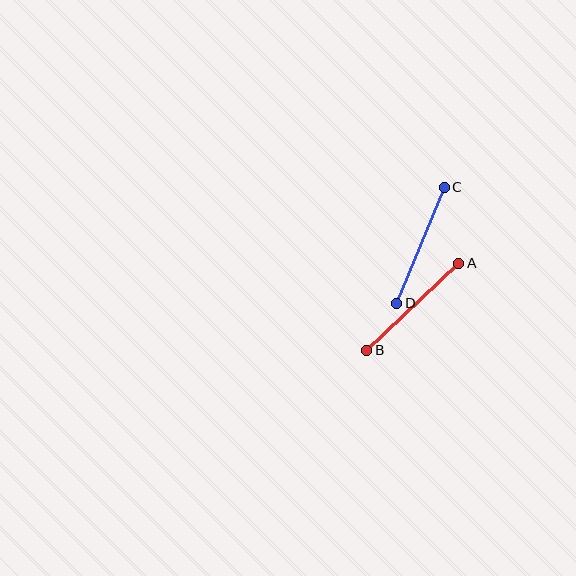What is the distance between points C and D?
The distance is approximately 125 pixels.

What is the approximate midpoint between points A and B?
The midpoint is at approximately (413, 307) pixels.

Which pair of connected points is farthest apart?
Points A and B are farthest apart.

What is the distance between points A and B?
The distance is approximately 126 pixels.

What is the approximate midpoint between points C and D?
The midpoint is at approximately (421, 245) pixels.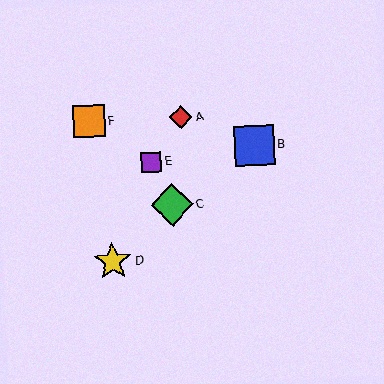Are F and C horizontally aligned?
No, F is at y≈122 and C is at y≈205.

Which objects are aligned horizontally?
Objects A, F are aligned horizontally.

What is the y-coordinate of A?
Object A is at y≈117.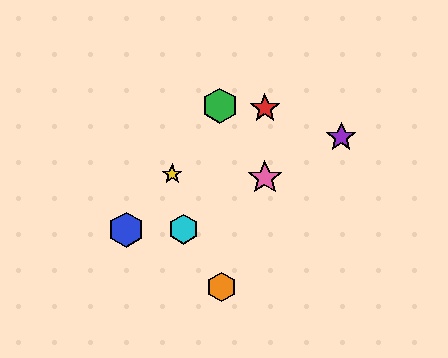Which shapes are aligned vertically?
The red star, the pink star are aligned vertically.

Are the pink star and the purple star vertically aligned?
No, the pink star is at x≈265 and the purple star is at x≈341.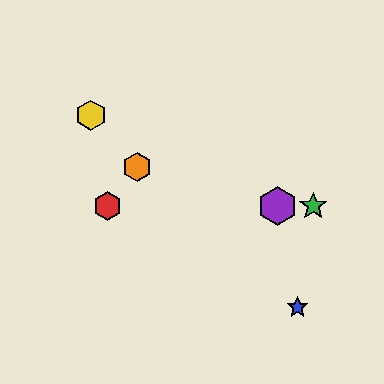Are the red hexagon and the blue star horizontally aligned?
No, the red hexagon is at y≈206 and the blue star is at y≈307.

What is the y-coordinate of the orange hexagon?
The orange hexagon is at y≈167.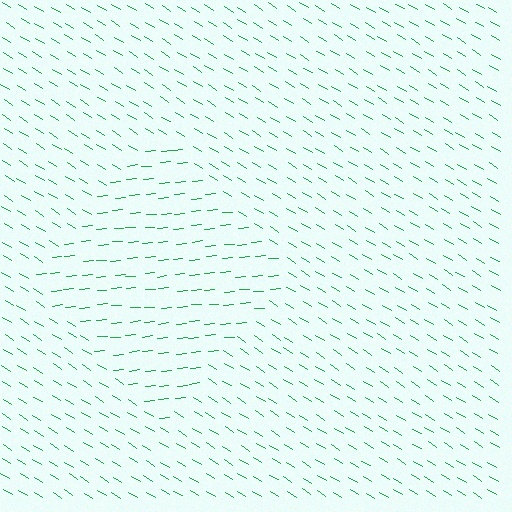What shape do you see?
I see a diamond.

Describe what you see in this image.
The image is filled with small green line segments. A diamond region in the image has lines oriented differently from the surrounding lines, creating a visible texture boundary.